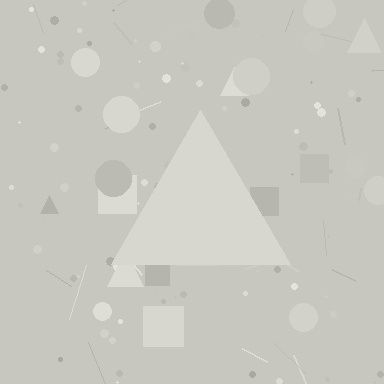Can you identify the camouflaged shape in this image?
The camouflaged shape is a triangle.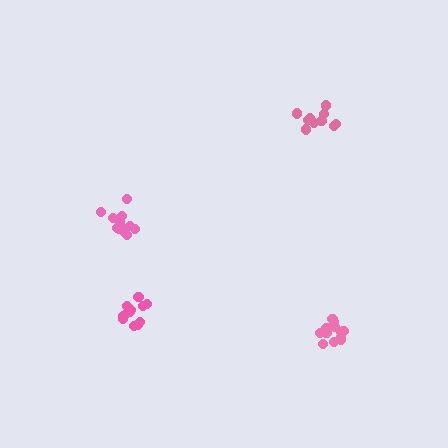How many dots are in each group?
Group 1: 10 dots, Group 2: 14 dots, Group 3: 14 dots, Group 4: 14 dots (52 total).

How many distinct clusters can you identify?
There are 4 distinct clusters.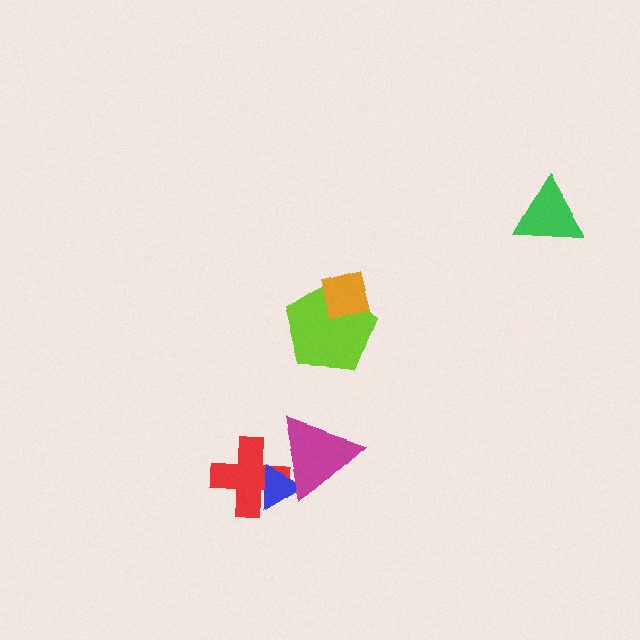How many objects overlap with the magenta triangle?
2 objects overlap with the magenta triangle.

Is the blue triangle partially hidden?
Yes, it is partially covered by another shape.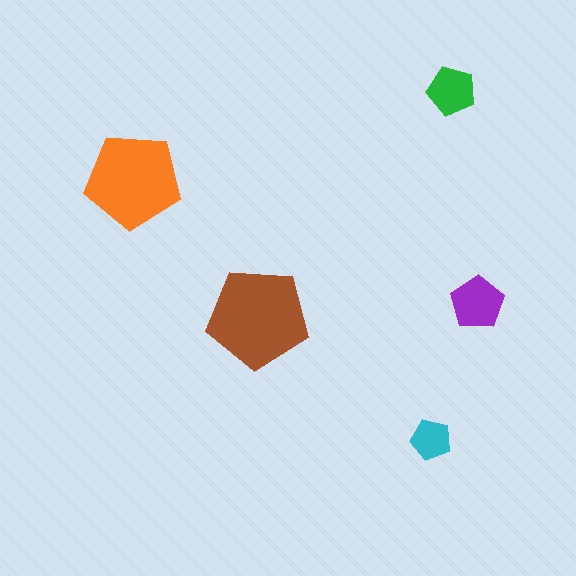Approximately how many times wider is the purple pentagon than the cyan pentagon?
About 1.5 times wider.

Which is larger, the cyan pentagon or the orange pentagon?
The orange one.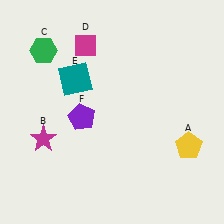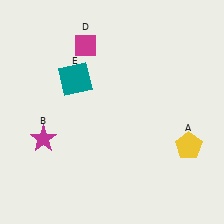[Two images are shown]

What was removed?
The green hexagon (C), the purple pentagon (F) were removed in Image 2.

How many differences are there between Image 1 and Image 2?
There are 2 differences between the two images.